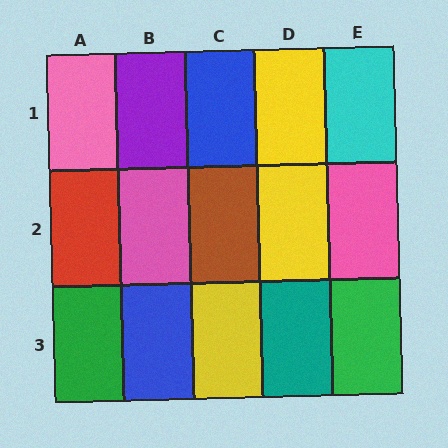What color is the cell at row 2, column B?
Pink.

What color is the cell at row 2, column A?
Red.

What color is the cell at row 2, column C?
Brown.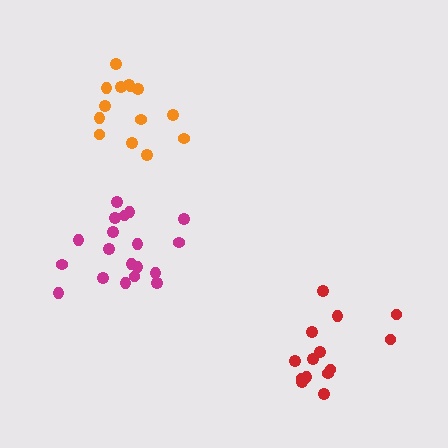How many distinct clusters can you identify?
There are 3 distinct clusters.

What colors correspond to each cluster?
The clusters are colored: magenta, red, orange.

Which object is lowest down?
The red cluster is bottommost.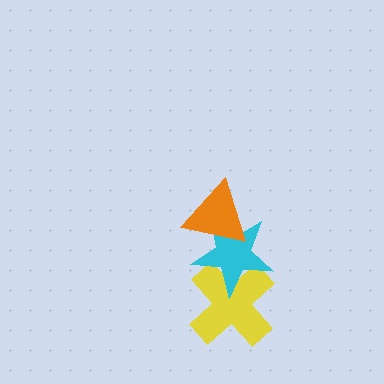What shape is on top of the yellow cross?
The cyan star is on top of the yellow cross.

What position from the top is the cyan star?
The cyan star is 2nd from the top.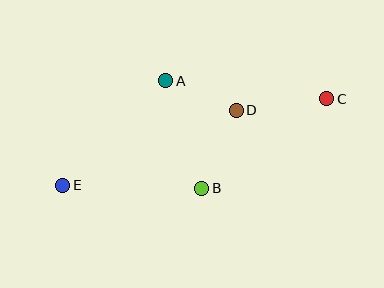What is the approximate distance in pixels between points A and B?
The distance between A and B is approximately 113 pixels.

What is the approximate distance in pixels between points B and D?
The distance between B and D is approximately 85 pixels.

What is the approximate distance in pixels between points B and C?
The distance between B and C is approximately 154 pixels.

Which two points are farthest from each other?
Points C and E are farthest from each other.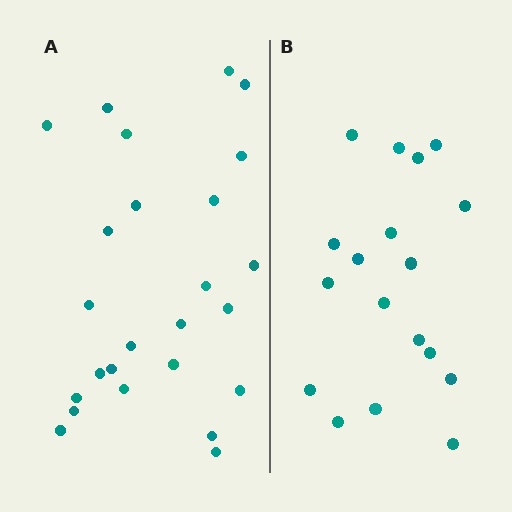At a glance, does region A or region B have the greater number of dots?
Region A (the left region) has more dots.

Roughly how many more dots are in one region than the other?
Region A has roughly 8 or so more dots than region B.